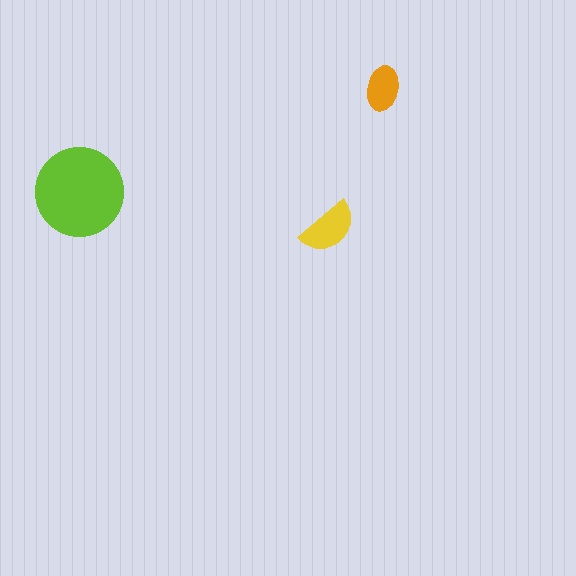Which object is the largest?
The lime circle.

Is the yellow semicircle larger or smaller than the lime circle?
Smaller.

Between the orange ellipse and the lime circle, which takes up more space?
The lime circle.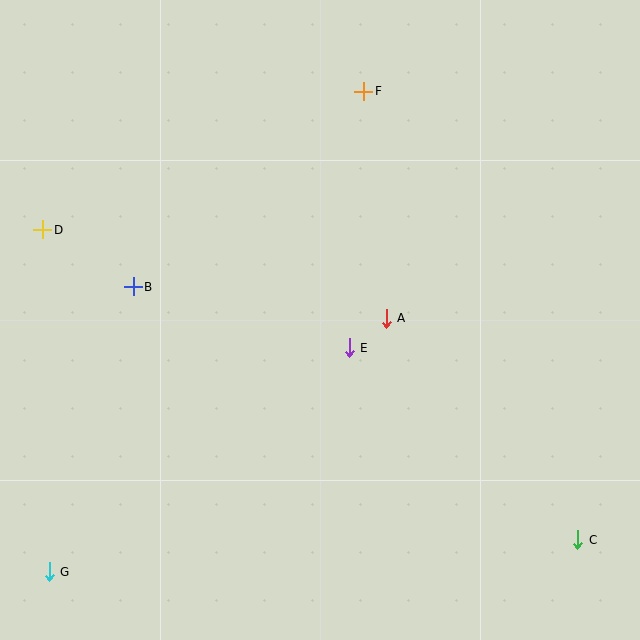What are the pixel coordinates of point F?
Point F is at (364, 91).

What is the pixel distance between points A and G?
The distance between A and G is 422 pixels.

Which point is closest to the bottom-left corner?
Point G is closest to the bottom-left corner.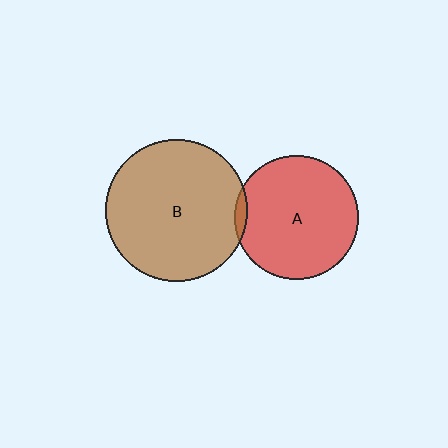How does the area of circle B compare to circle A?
Approximately 1.3 times.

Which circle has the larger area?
Circle B (brown).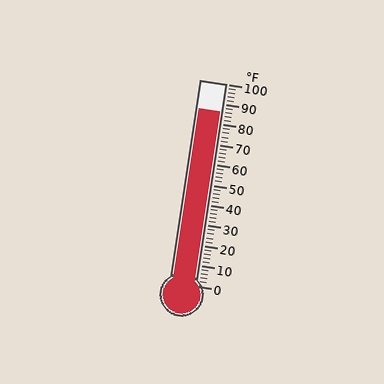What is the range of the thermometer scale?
The thermometer scale ranges from 0°F to 100°F.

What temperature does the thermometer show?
The thermometer shows approximately 86°F.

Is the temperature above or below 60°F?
The temperature is above 60°F.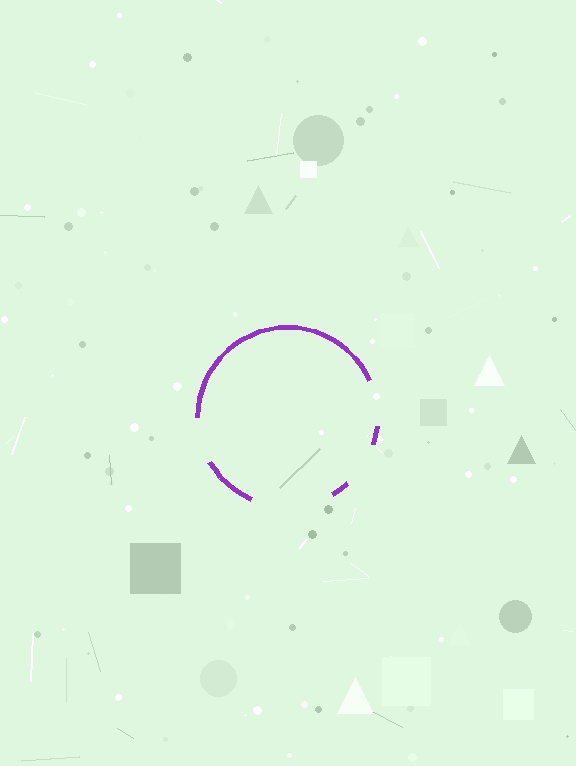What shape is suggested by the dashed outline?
The dashed outline suggests a circle.